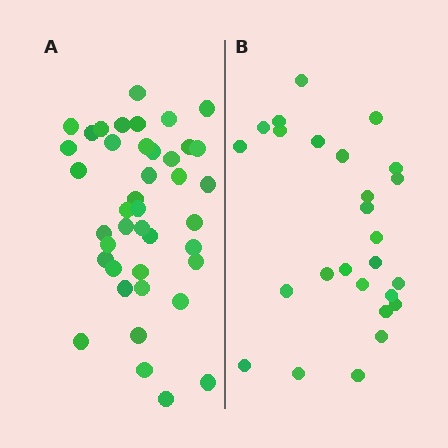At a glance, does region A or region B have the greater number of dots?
Region A (the left region) has more dots.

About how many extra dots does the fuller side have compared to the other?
Region A has approximately 15 more dots than region B.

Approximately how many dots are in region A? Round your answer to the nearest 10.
About 40 dots. (The exact count is 41, which rounds to 40.)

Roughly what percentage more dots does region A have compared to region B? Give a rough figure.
About 60% more.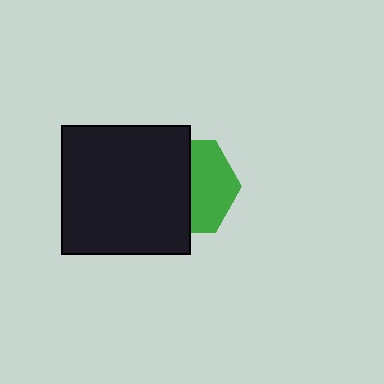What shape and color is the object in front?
The object in front is a black square.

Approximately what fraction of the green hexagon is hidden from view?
Roughly 53% of the green hexagon is hidden behind the black square.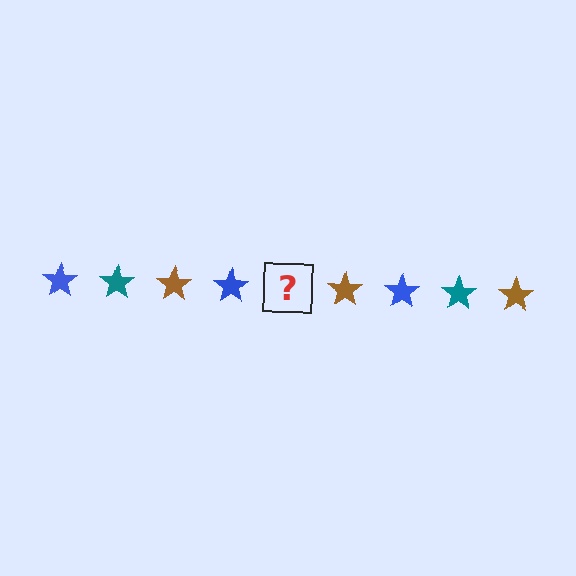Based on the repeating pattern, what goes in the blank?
The blank should be a teal star.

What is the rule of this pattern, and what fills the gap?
The rule is that the pattern cycles through blue, teal, brown stars. The gap should be filled with a teal star.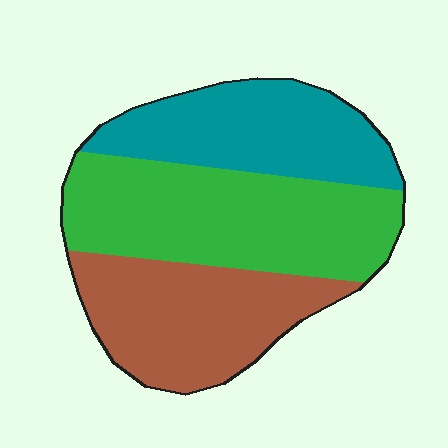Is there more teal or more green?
Green.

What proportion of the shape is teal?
Teal takes up between a quarter and a half of the shape.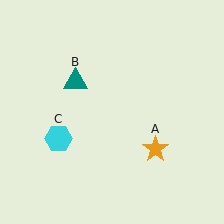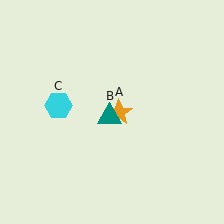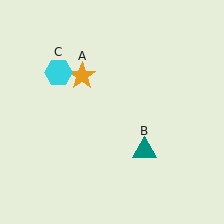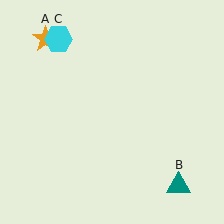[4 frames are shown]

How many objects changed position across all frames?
3 objects changed position: orange star (object A), teal triangle (object B), cyan hexagon (object C).